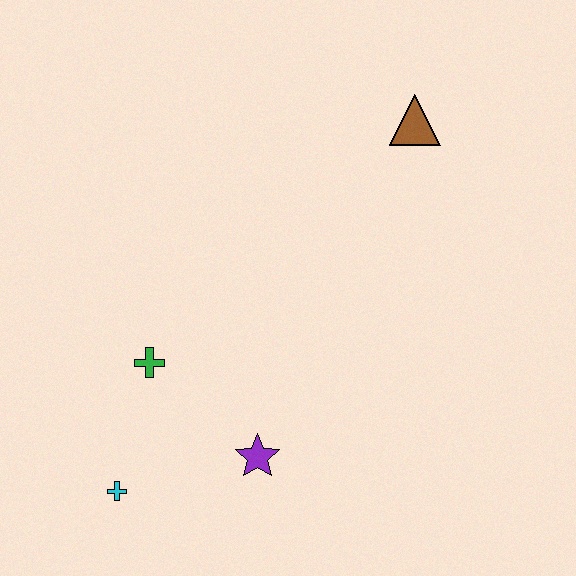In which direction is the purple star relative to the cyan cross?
The purple star is to the right of the cyan cross.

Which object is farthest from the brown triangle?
The cyan cross is farthest from the brown triangle.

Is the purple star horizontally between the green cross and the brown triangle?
Yes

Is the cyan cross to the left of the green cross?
Yes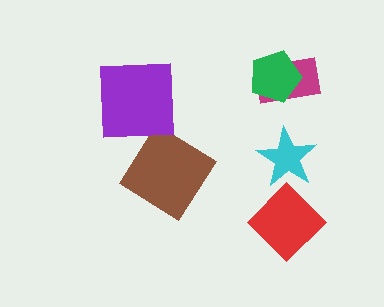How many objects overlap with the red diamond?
1 object overlaps with the red diamond.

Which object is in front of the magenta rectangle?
The green pentagon is in front of the magenta rectangle.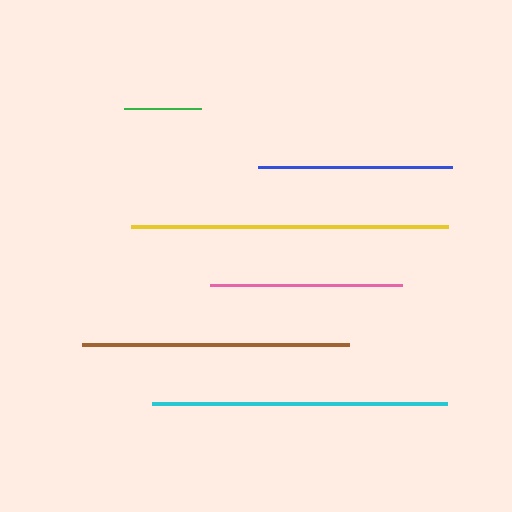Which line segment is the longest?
The yellow line is the longest at approximately 318 pixels.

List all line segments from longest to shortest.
From longest to shortest: yellow, cyan, brown, blue, pink, green.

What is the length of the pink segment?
The pink segment is approximately 192 pixels long.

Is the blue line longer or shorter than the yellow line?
The yellow line is longer than the blue line.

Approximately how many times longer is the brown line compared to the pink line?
The brown line is approximately 1.4 times the length of the pink line.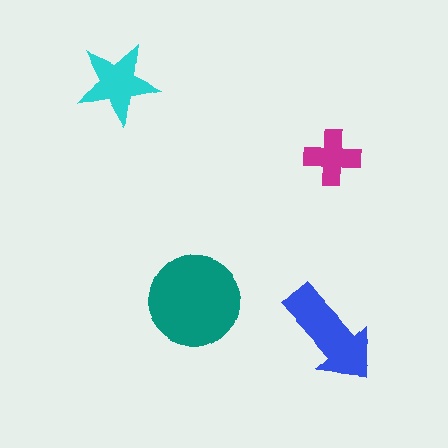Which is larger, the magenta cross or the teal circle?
The teal circle.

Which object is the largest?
The teal circle.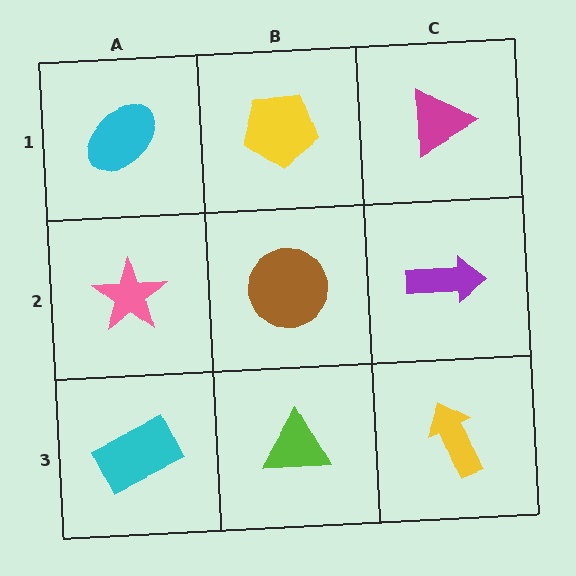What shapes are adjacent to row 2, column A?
A cyan ellipse (row 1, column A), a cyan rectangle (row 3, column A), a brown circle (row 2, column B).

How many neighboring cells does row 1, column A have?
2.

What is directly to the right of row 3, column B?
A yellow arrow.